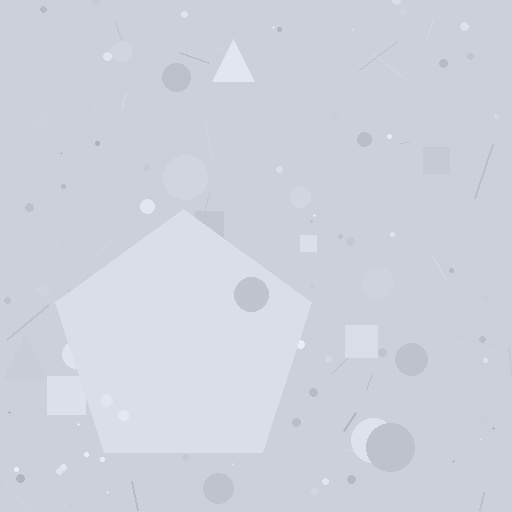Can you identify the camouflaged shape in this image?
The camouflaged shape is a pentagon.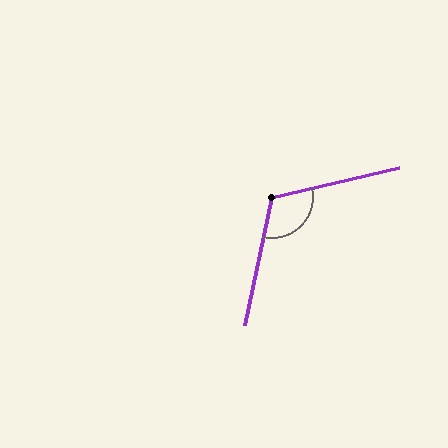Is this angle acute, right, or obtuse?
It is obtuse.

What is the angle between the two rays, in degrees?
Approximately 115 degrees.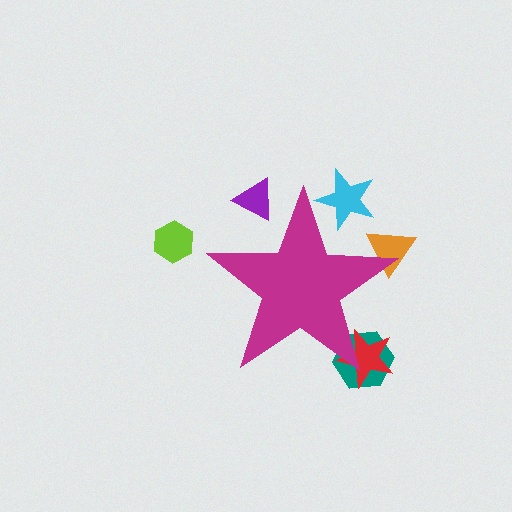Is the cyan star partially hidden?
Yes, the cyan star is partially hidden behind the magenta star.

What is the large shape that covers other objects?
A magenta star.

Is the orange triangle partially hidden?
Yes, the orange triangle is partially hidden behind the magenta star.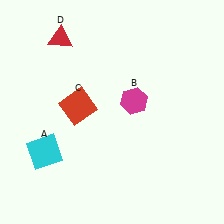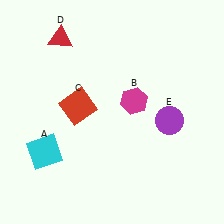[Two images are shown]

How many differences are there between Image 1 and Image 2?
There is 1 difference between the two images.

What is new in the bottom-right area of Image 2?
A purple circle (E) was added in the bottom-right area of Image 2.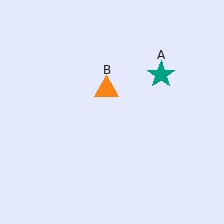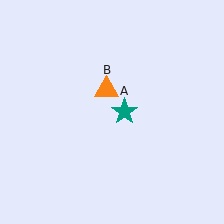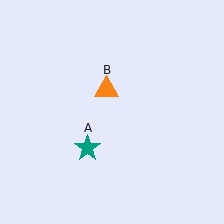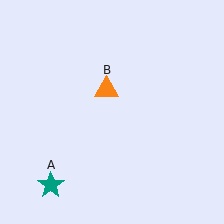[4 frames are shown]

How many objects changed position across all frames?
1 object changed position: teal star (object A).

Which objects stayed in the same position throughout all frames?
Orange triangle (object B) remained stationary.